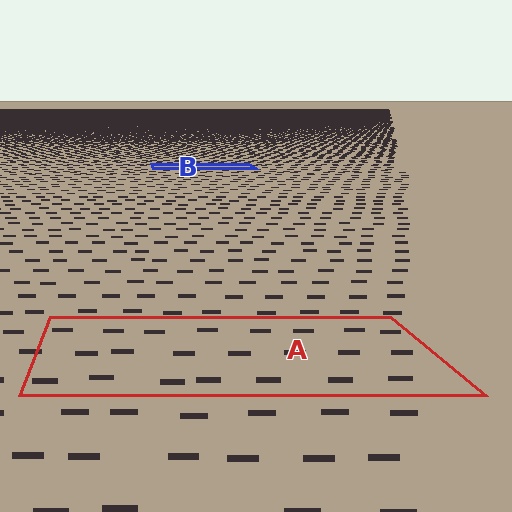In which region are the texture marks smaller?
The texture marks are smaller in region B, because it is farther away.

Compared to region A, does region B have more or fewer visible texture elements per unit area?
Region B has more texture elements per unit area — they are packed more densely because it is farther away.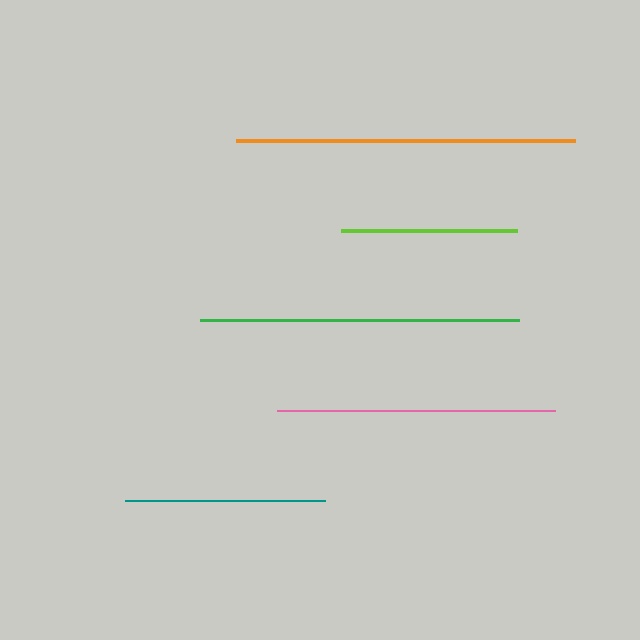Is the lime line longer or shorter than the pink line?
The pink line is longer than the lime line.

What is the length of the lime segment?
The lime segment is approximately 176 pixels long.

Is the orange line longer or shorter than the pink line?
The orange line is longer than the pink line.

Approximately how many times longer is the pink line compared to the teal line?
The pink line is approximately 1.4 times the length of the teal line.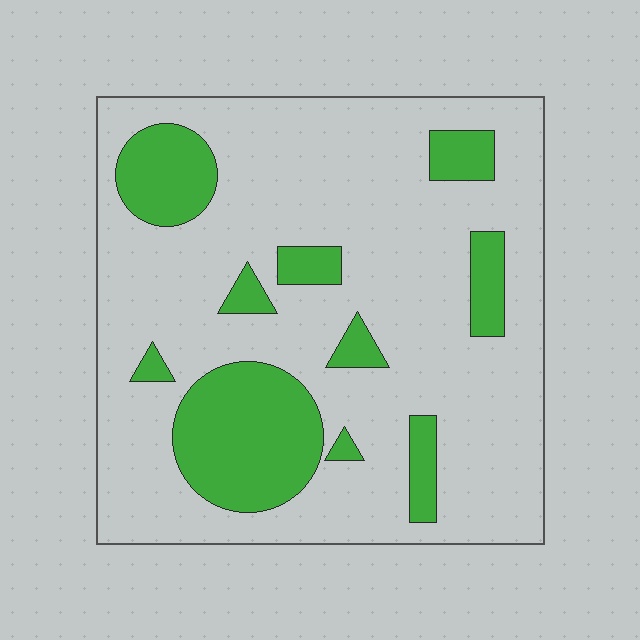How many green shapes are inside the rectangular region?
10.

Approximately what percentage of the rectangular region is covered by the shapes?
Approximately 20%.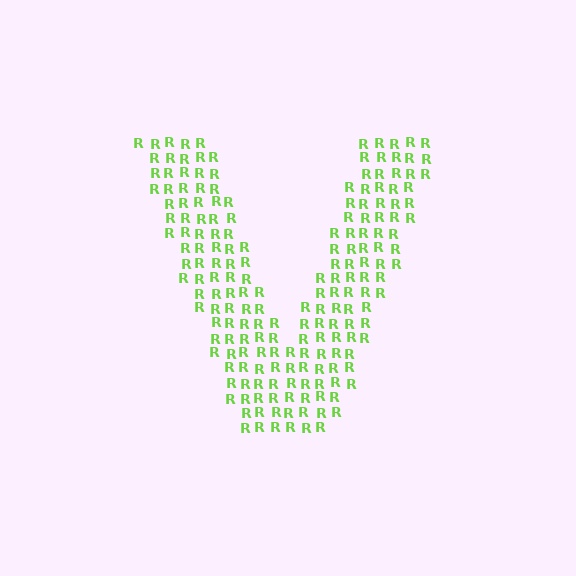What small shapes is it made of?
It is made of small letter R's.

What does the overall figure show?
The overall figure shows the letter V.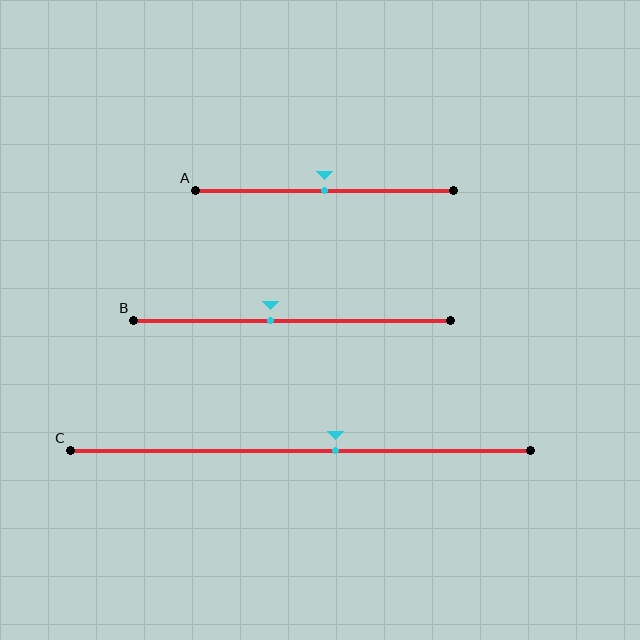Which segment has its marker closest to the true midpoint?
Segment A has its marker closest to the true midpoint.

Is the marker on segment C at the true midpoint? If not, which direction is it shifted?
No, the marker on segment C is shifted to the right by about 8% of the segment length.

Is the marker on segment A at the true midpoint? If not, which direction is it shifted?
Yes, the marker on segment A is at the true midpoint.